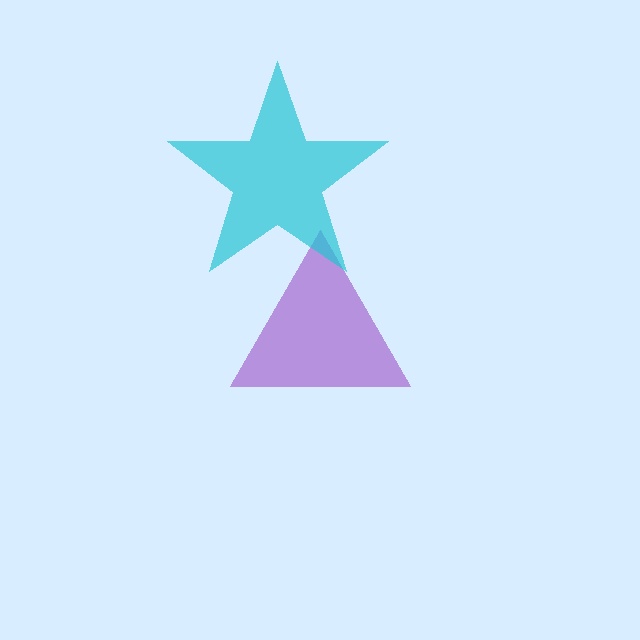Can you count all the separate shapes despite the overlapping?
Yes, there are 2 separate shapes.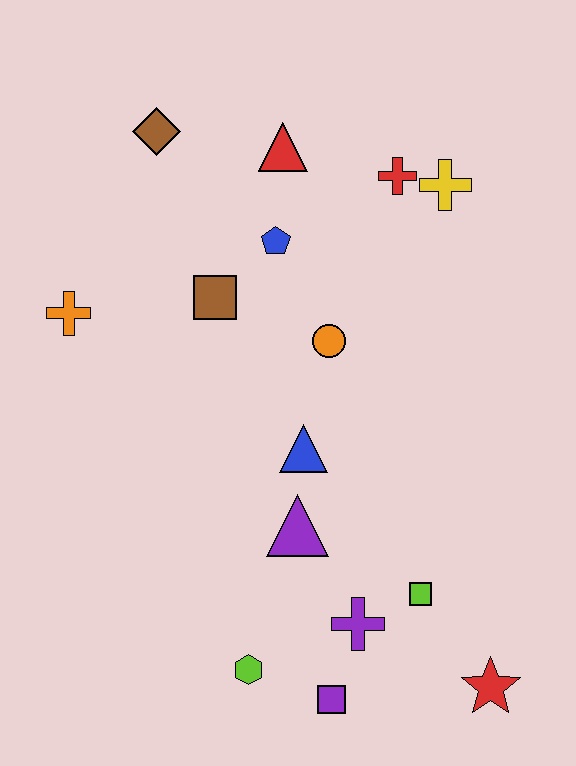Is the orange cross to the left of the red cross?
Yes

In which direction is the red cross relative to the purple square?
The red cross is above the purple square.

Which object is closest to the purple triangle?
The blue triangle is closest to the purple triangle.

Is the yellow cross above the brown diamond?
No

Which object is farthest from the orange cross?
The red star is farthest from the orange cross.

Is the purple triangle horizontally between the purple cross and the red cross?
No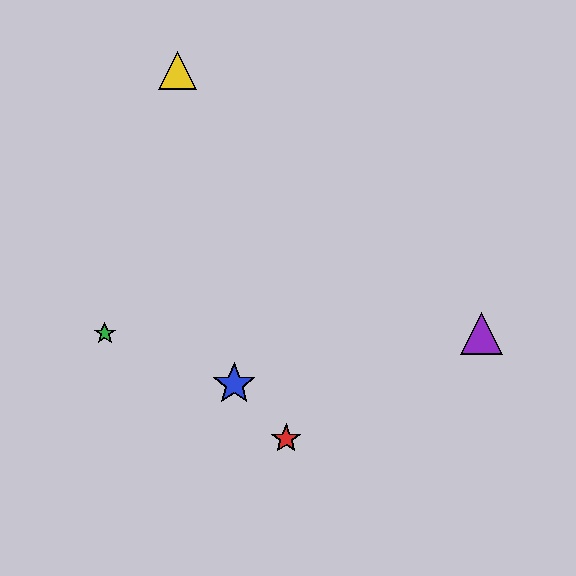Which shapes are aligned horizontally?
The green star, the purple triangle are aligned horizontally.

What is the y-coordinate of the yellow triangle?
The yellow triangle is at y≈70.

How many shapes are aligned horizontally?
2 shapes (the green star, the purple triangle) are aligned horizontally.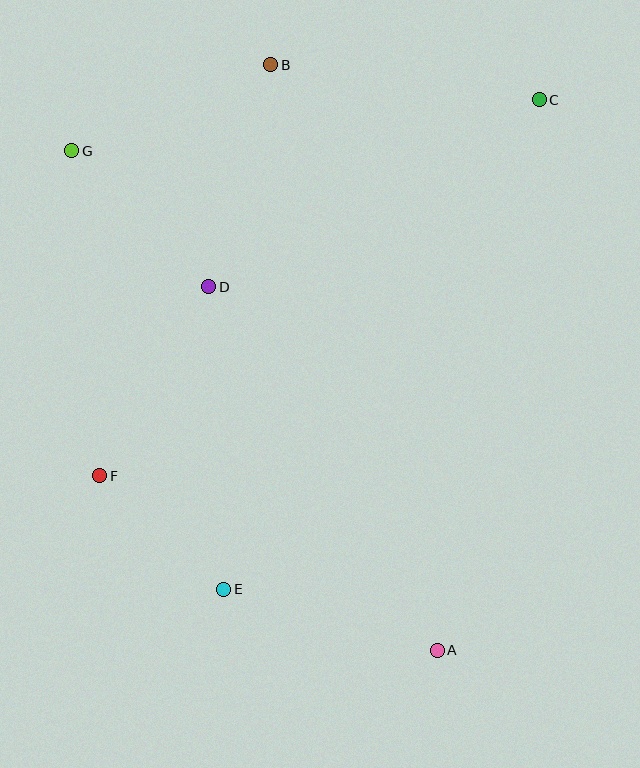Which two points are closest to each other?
Points E and F are closest to each other.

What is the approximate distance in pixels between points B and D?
The distance between B and D is approximately 231 pixels.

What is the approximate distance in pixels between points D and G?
The distance between D and G is approximately 193 pixels.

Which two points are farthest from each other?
Points A and G are farthest from each other.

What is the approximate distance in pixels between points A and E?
The distance between A and E is approximately 222 pixels.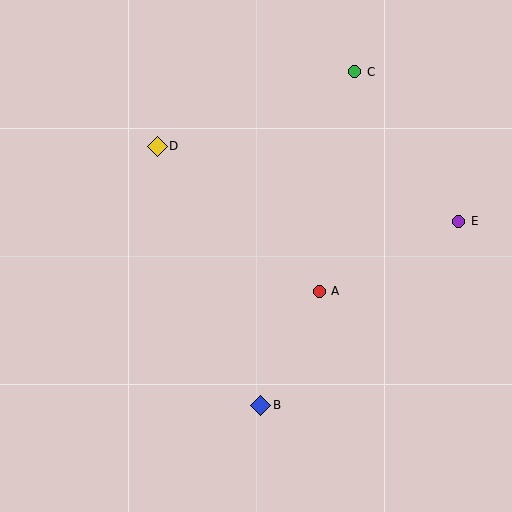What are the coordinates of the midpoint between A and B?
The midpoint between A and B is at (290, 348).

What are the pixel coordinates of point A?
Point A is at (319, 291).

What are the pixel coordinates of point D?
Point D is at (157, 146).